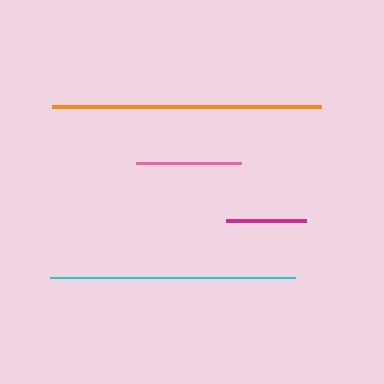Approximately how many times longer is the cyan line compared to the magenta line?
The cyan line is approximately 3.1 times the length of the magenta line.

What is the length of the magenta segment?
The magenta segment is approximately 80 pixels long.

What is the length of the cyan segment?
The cyan segment is approximately 245 pixels long.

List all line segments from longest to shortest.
From longest to shortest: orange, cyan, pink, magenta.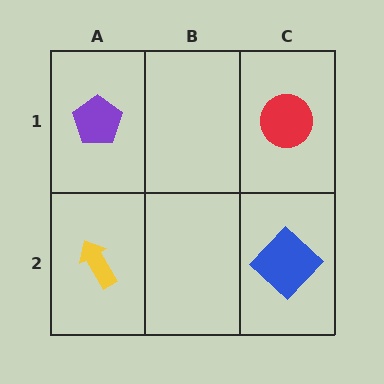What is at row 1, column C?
A red circle.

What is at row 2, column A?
A yellow arrow.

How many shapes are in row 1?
2 shapes.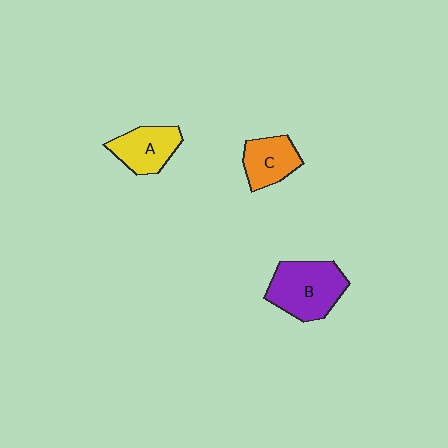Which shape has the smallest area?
Shape C (orange).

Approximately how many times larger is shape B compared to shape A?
Approximately 1.5 times.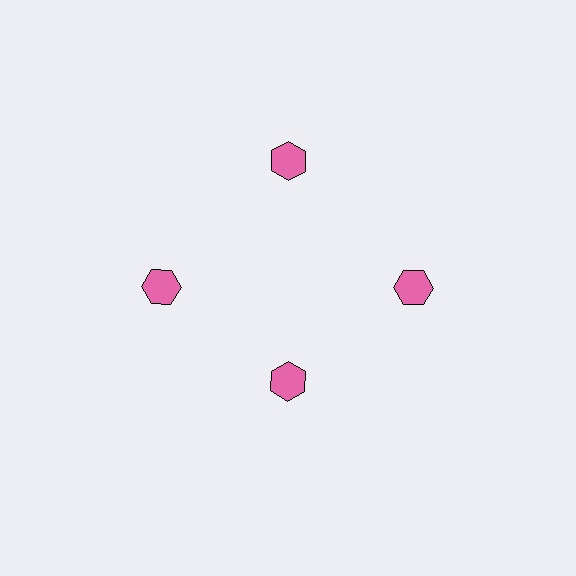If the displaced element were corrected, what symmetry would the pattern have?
It would have 4-fold rotational symmetry — the pattern would map onto itself every 90 degrees.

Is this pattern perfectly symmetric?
No. The 4 pink hexagons are arranged in a ring, but one element near the 6 o'clock position is pulled inward toward the center, breaking the 4-fold rotational symmetry.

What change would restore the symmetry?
The symmetry would be restored by moving it outward, back onto the ring so that all 4 hexagons sit at equal angles and equal distance from the center.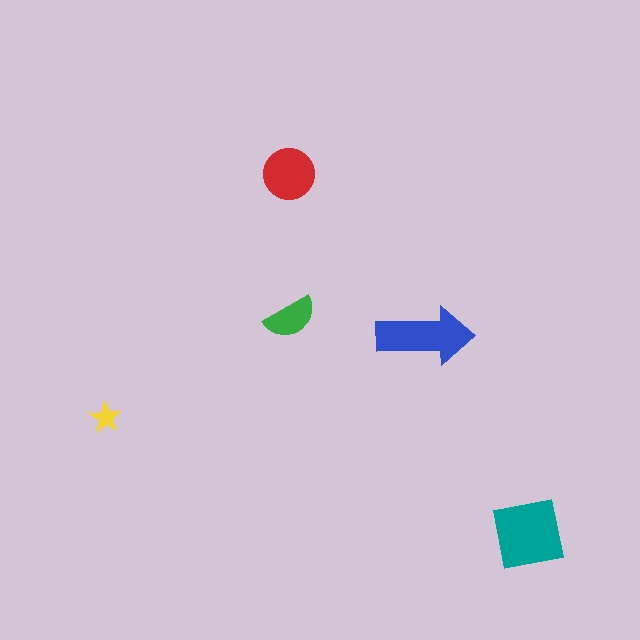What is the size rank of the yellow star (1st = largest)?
5th.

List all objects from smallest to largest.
The yellow star, the green semicircle, the red circle, the blue arrow, the teal square.